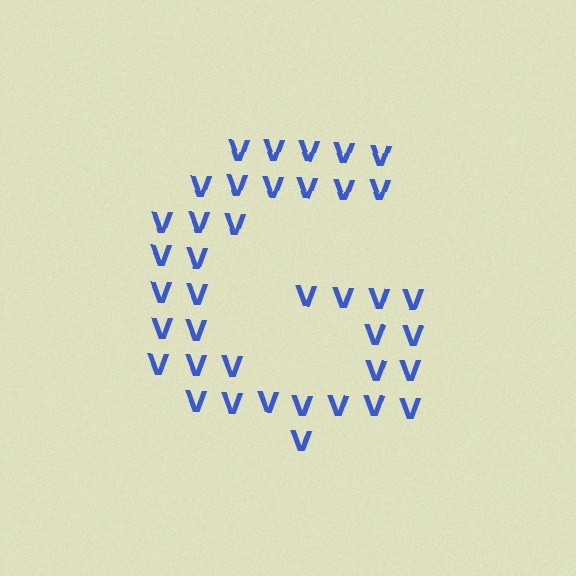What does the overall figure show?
The overall figure shows the letter G.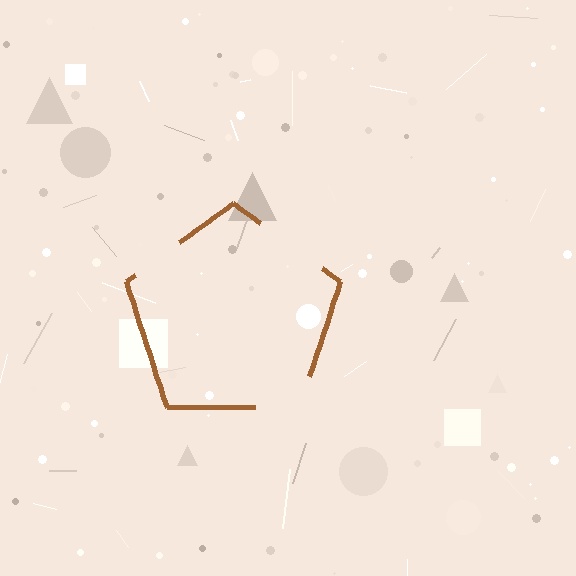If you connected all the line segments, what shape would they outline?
They would outline a pentagon.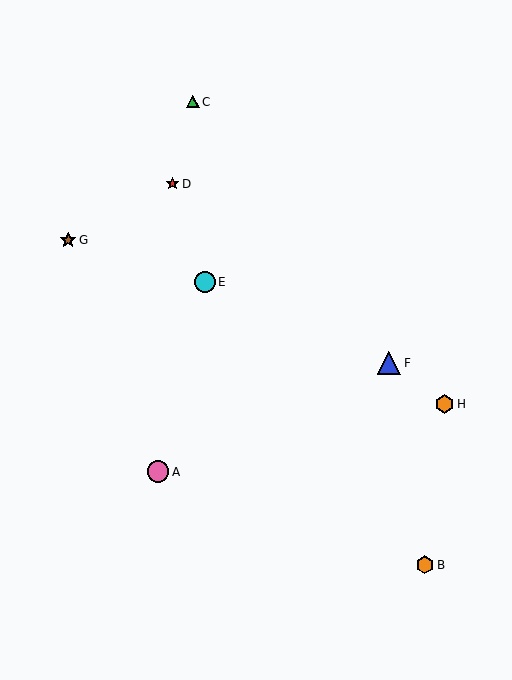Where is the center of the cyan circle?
The center of the cyan circle is at (205, 282).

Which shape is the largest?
The blue triangle (labeled F) is the largest.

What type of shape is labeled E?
Shape E is a cyan circle.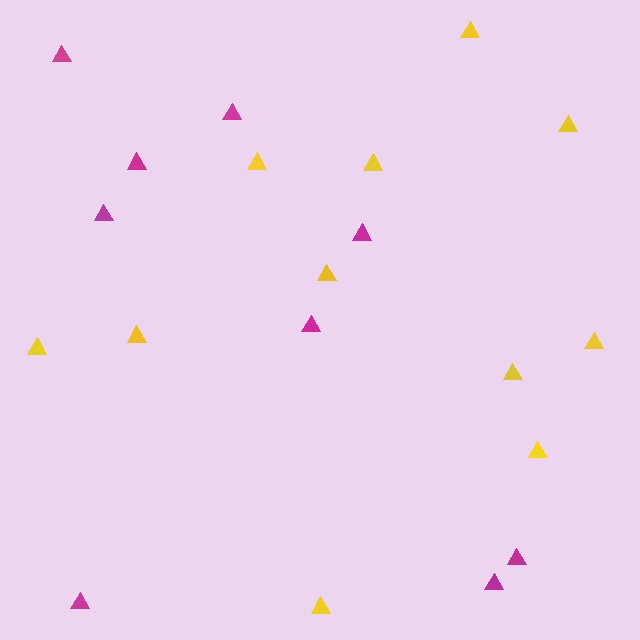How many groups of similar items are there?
There are 2 groups: one group of magenta triangles (9) and one group of yellow triangles (11).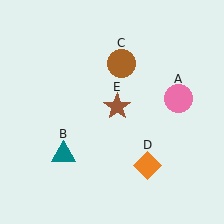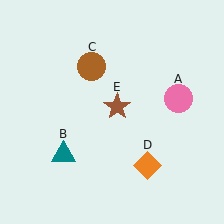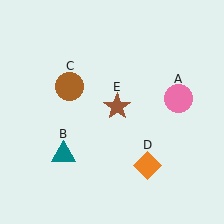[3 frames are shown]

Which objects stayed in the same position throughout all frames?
Pink circle (object A) and teal triangle (object B) and orange diamond (object D) and brown star (object E) remained stationary.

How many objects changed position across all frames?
1 object changed position: brown circle (object C).